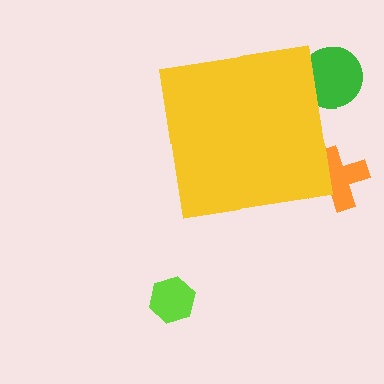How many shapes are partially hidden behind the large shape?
2 shapes are partially hidden.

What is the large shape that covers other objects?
A yellow square.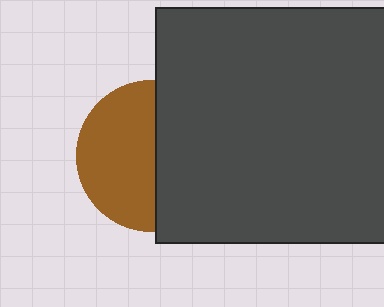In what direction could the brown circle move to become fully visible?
The brown circle could move left. That would shift it out from behind the dark gray square entirely.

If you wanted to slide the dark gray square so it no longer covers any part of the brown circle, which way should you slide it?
Slide it right — that is the most direct way to separate the two shapes.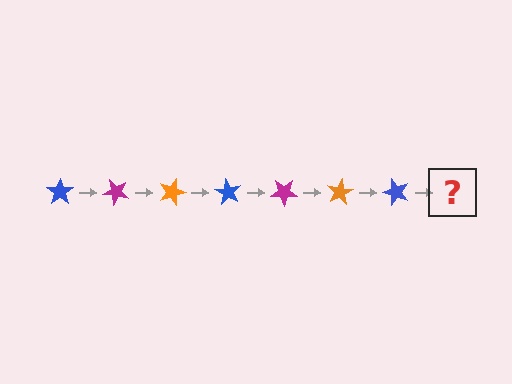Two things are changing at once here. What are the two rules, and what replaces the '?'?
The two rules are that it rotates 45 degrees each step and the color cycles through blue, magenta, and orange. The '?' should be a magenta star, rotated 315 degrees from the start.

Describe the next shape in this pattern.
It should be a magenta star, rotated 315 degrees from the start.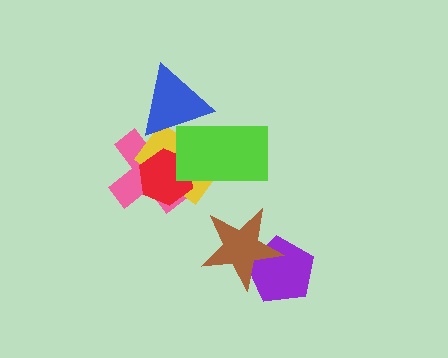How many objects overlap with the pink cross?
4 objects overlap with the pink cross.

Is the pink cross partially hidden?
Yes, it is partially covered by another shape.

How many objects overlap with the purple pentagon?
1 object overlaps with the purple pentagon.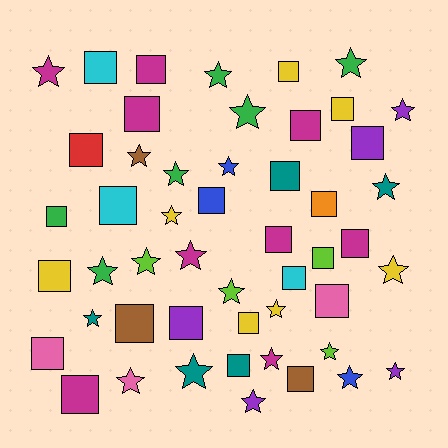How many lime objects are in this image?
There are 4 lime objects.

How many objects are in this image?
There are 50 objects.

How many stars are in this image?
There are 24 stars.